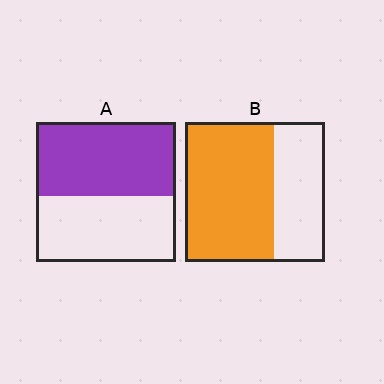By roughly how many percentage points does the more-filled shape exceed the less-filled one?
By roughly 10 percentage points (B over A).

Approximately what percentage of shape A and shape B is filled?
A is approximately 55% and B is approximately 65%.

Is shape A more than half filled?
Roughly half.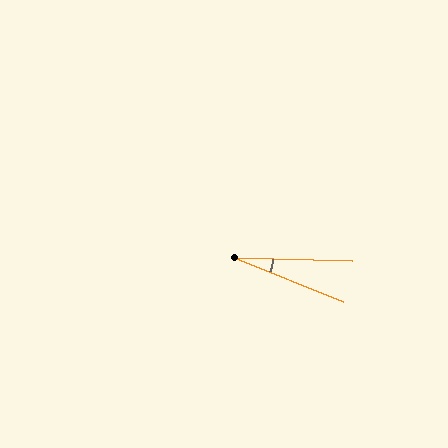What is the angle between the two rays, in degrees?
Approximately 21 degrees.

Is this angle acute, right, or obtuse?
It is acute.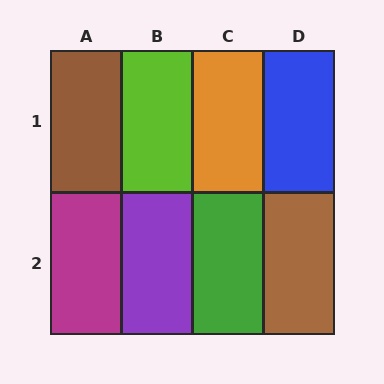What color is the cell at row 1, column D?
Blue.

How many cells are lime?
1 cell is lime.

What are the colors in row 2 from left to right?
Magenta, purple, green, brown.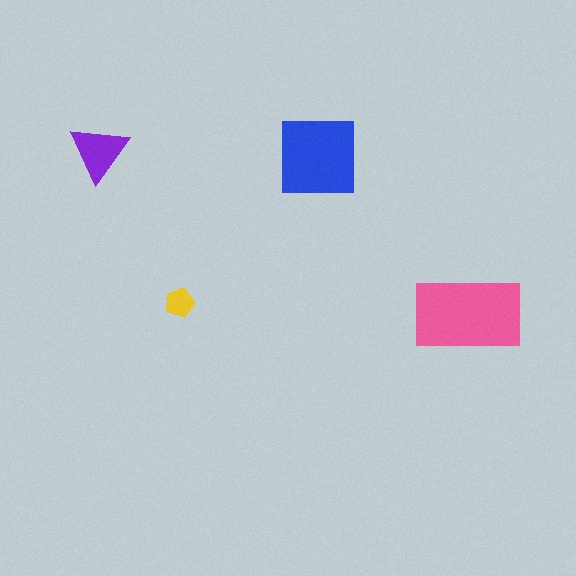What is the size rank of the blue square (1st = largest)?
2nd.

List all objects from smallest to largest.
The yellow pentagon, the purple triangle, the blue square, the pink rectangle.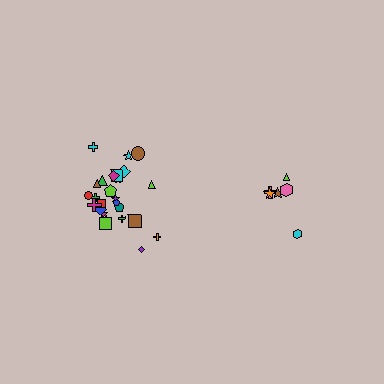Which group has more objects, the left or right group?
The left group.